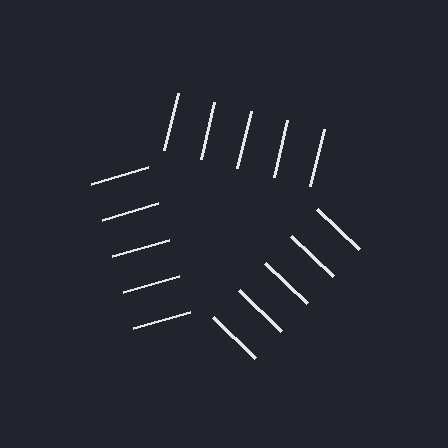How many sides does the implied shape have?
3 sides — the line-ends trace a triangle.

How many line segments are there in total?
15 — 5 along each of the 3 edges.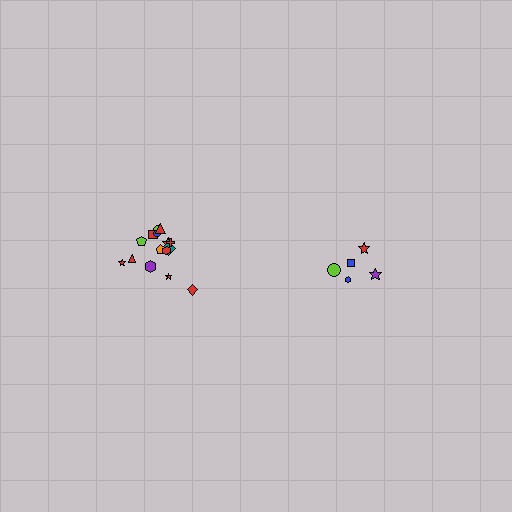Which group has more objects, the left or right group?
The left group.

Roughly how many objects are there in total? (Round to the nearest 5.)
Roughly 20 objects in total.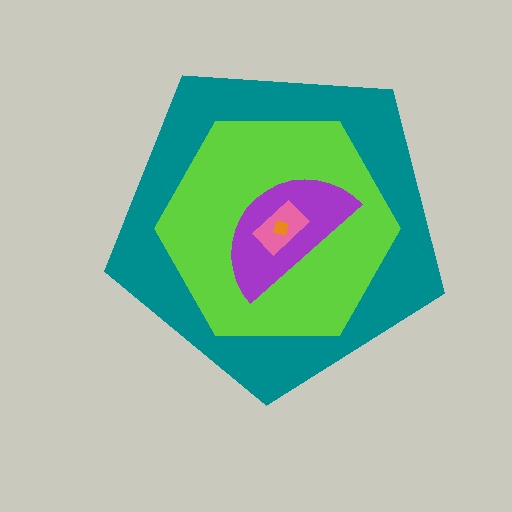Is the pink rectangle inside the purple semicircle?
Yes.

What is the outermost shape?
The teal pentagon.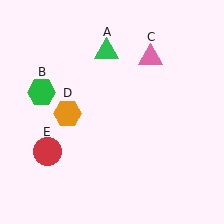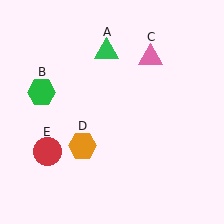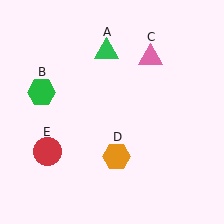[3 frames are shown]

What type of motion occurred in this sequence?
The orange hexagon (object D) rotated counterclockwise around the center of the scene.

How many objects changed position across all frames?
1 object changed position: orange hexagon (object D).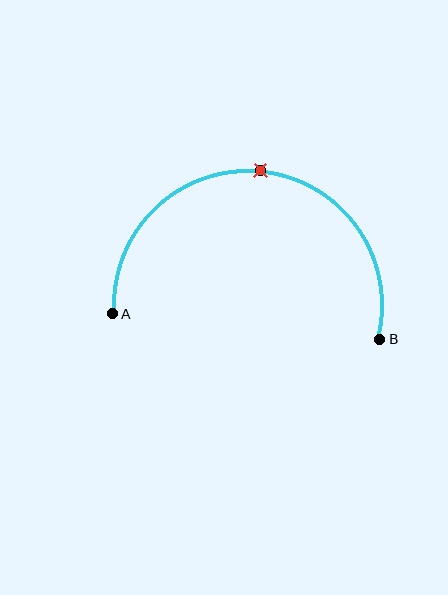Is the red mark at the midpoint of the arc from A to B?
Yes. The red mark lies on the arc at equal arc-length from both A and B — it is the arc midpoint.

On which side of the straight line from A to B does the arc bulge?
The arc bulges above the straight line connecting A and B.